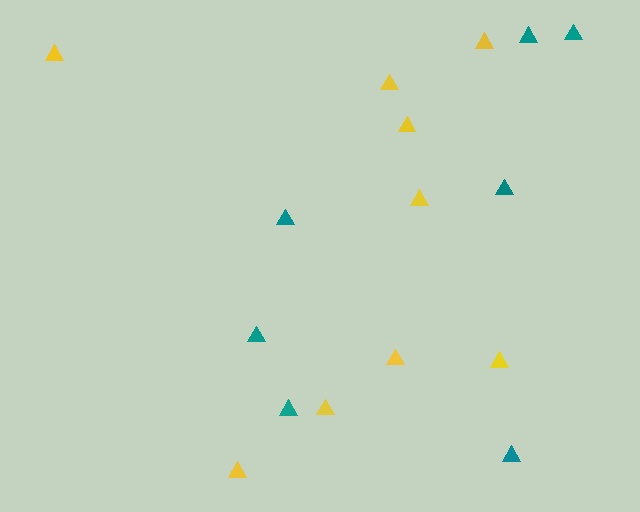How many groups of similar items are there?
There are 2 groups: one group of teal triangles (7) and one group of yellow triangles (9).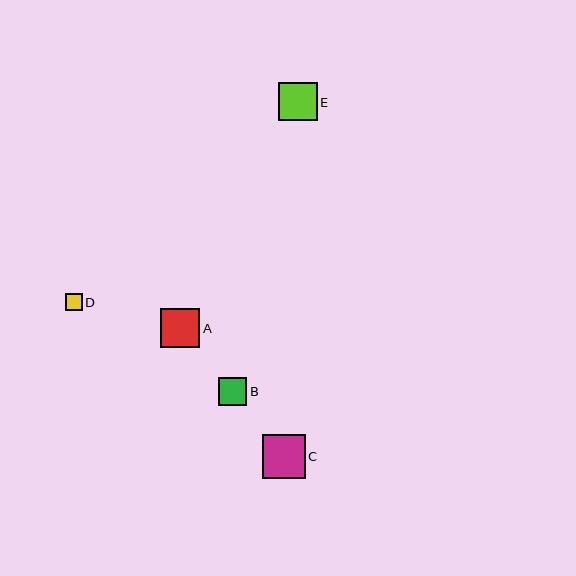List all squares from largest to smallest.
From largest to smallest: C, A, E, B, D.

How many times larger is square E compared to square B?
Square E is approximately 1.4 times the size of square B.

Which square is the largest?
Square C is the largest with a size of approximately 43 pixels.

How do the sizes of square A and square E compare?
Square A and square E are approximately the same size.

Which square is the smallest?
Square D is the smallest with a size of approximately 17 pixels.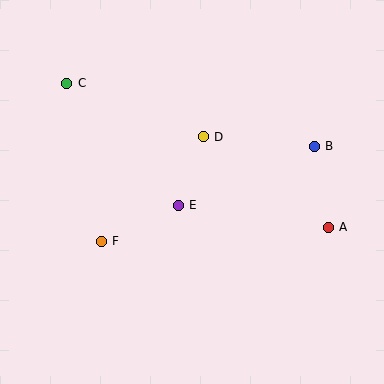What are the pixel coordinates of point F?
Point F is at (101, 241).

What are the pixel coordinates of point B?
Point B is at (314, 146).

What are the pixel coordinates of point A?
Point A is at (328, 227).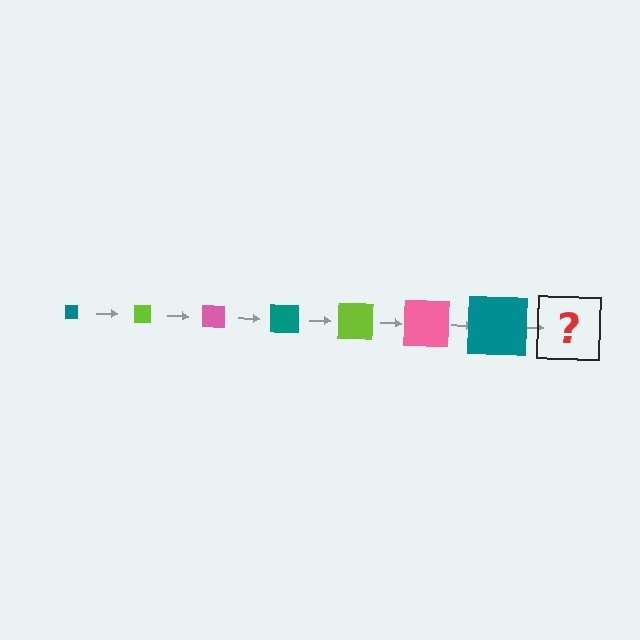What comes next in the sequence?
The next element should be a lime square, larger than the previous one.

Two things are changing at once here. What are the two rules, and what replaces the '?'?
The two rules are that the square grows larger each step and the color cycles through teal, lime, and pink. The '?' should be a lime square, larger than the previous one.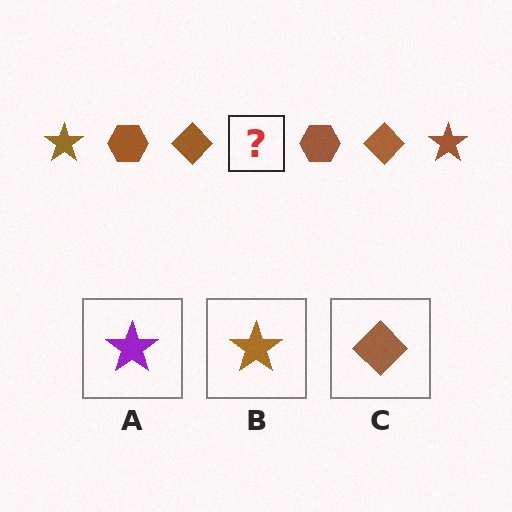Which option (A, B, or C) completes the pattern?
B.